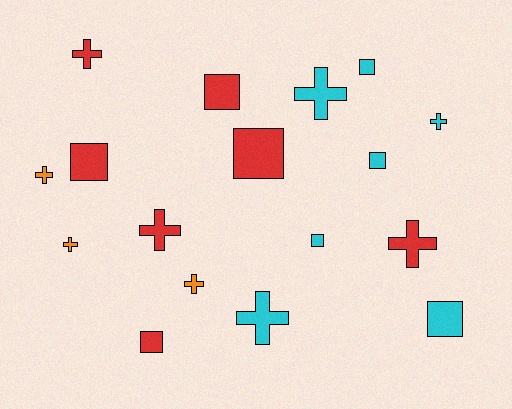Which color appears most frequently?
Cyan, with 7 objects.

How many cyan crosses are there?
There are 3 cyan crosses.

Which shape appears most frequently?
Cross, with 9 objects.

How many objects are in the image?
There are 17 objects.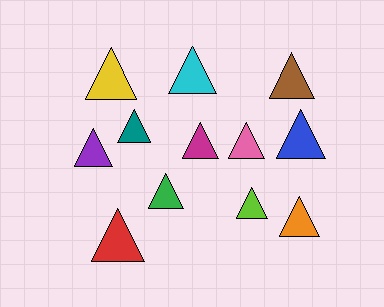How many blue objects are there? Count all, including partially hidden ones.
There is 1 blue object.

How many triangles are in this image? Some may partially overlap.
There are 12 triangles.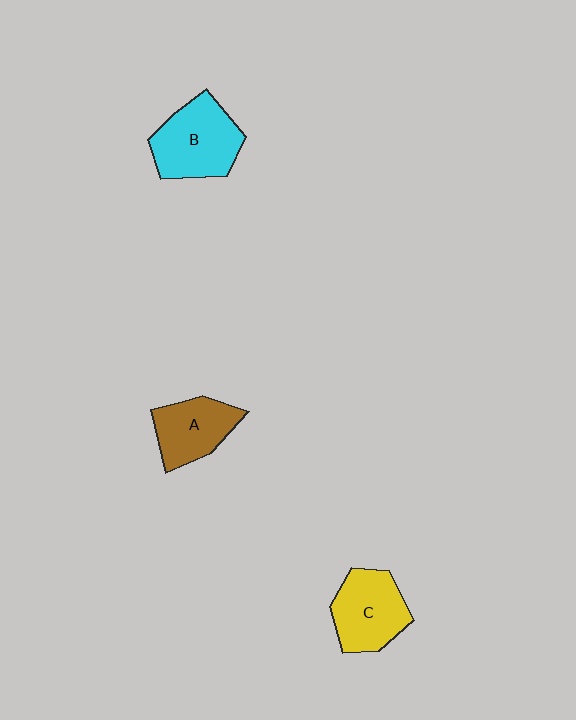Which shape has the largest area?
Shape B (cyan).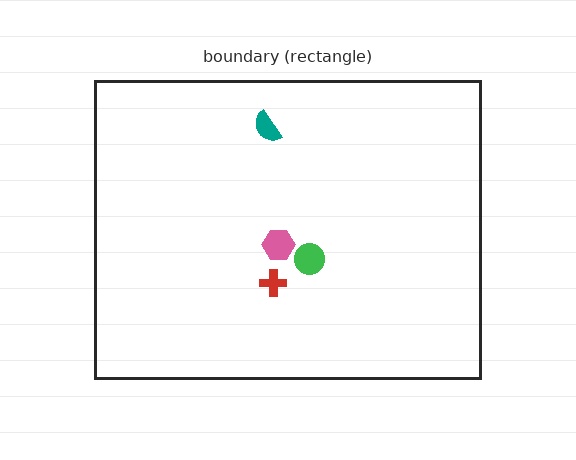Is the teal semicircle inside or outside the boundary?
Inside.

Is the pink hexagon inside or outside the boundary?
Inside.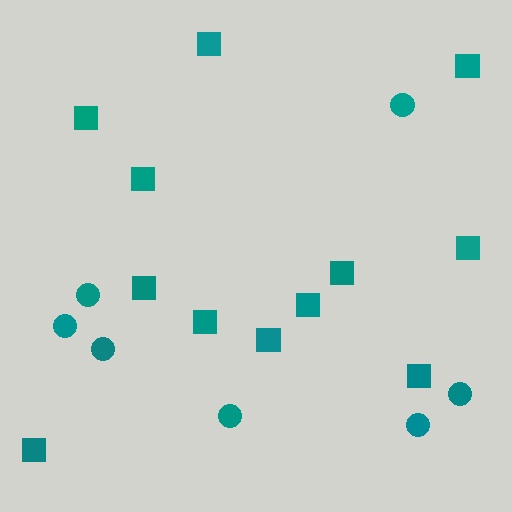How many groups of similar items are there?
There are 2 groups: one group of circles (7) and one group of squares (12).